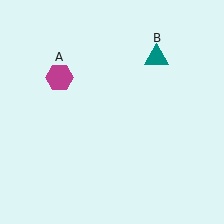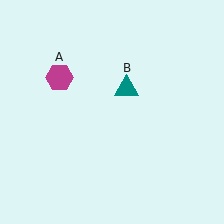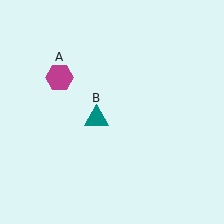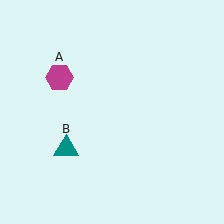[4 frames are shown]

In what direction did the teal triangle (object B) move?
The teal triangle (object B) moved down and to the left.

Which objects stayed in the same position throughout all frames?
Magenta hexagon (object A) remained stationary.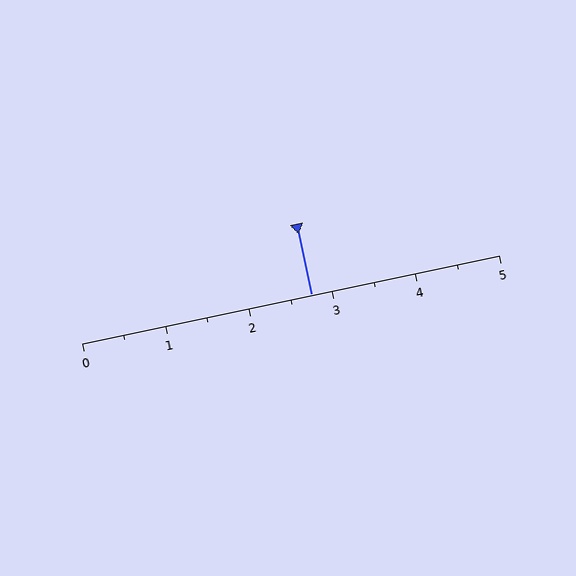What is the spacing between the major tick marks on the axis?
The major ticks are spaced 1 apart.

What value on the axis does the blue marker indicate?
The marker indicates approximately 2.8.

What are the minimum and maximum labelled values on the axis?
The axis runs from 0 to 5.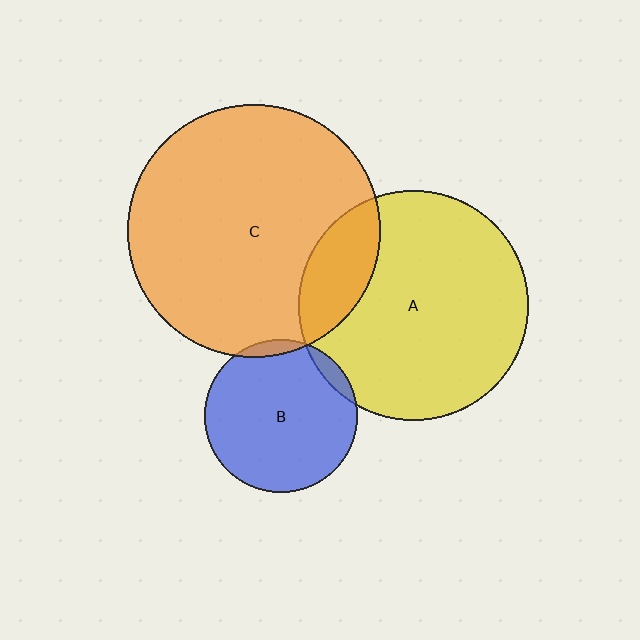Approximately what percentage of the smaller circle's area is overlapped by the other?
Approximately 20%.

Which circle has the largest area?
Circle C (orange).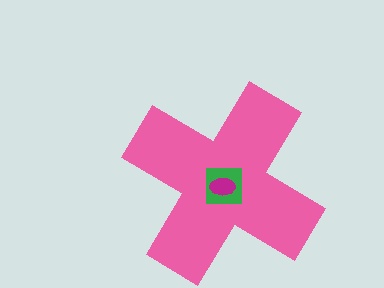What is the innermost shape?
The magenta ellipse.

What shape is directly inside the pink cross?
The green square.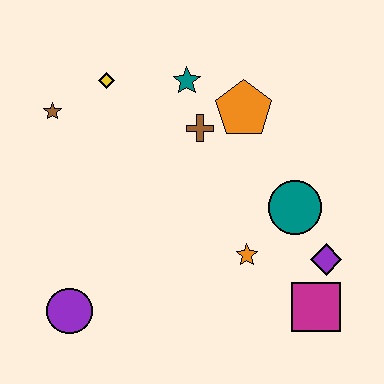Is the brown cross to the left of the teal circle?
Yes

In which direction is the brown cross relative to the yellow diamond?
The brown cross is to the right of the yellow diamond.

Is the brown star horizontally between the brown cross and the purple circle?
No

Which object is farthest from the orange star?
The brown star is farthest from the orange star.